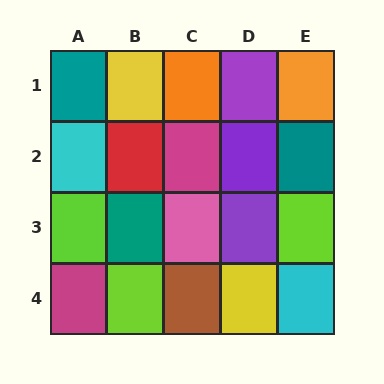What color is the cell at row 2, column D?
Purple.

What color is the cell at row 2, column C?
Magenta.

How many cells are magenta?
2 cells are magenta.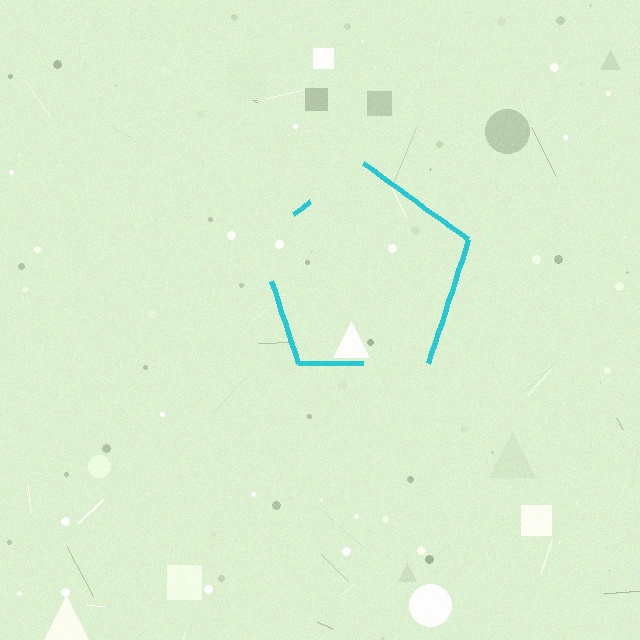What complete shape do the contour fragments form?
The contour fragments form a pentagon.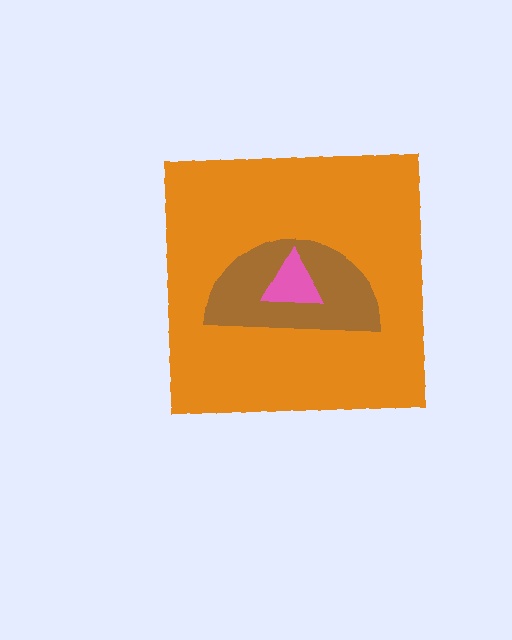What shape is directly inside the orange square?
The brown semicircle.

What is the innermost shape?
The pink triangle.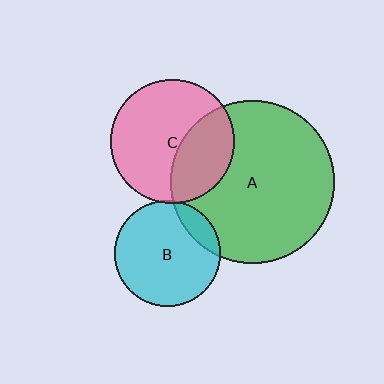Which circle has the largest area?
Circle A (green).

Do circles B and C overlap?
Yes.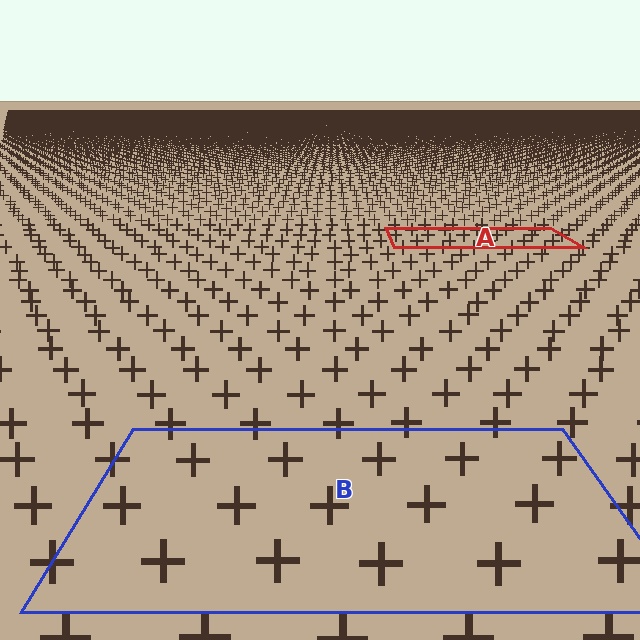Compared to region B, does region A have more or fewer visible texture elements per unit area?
Region A has more texture elements per unit area — they are packed more densely because it is farther away.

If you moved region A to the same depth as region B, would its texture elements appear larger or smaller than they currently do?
They would appear larger. At a closer depth, the same texture elements are projected at a bigger on-screen size.